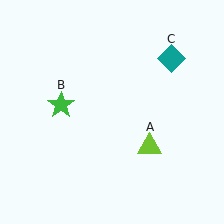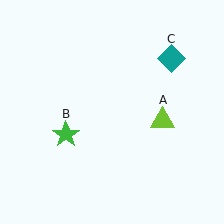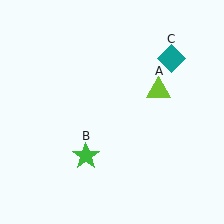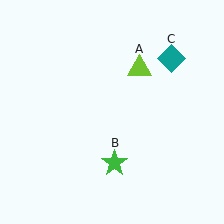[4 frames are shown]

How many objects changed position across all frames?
2 objects changed position: lime triangle (object A), green star (object B).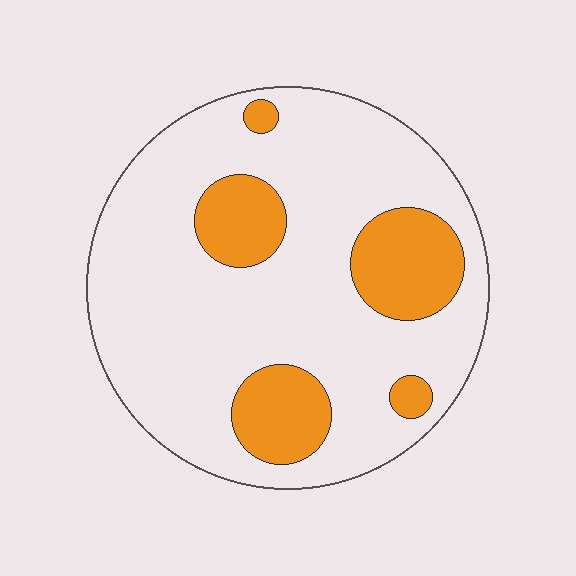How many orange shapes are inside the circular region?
5.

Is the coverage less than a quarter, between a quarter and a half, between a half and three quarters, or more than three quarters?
Less than a quarter.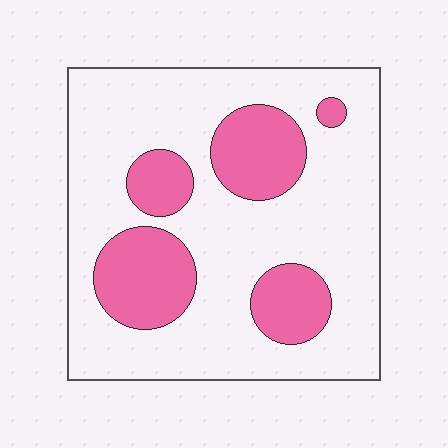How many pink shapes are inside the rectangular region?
5.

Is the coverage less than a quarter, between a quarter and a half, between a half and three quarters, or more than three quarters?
Between a quarter and a half.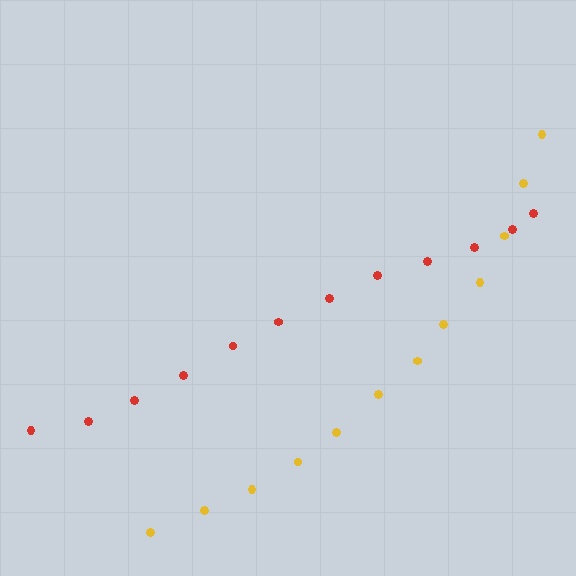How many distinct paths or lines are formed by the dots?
There are 2 distinct paths.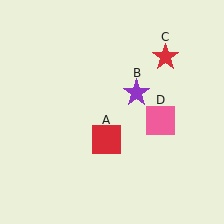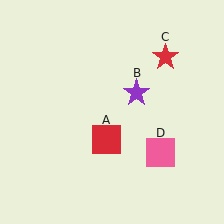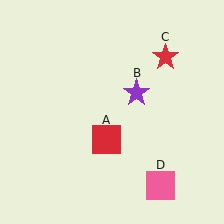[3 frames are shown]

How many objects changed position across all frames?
1 object changed position: pink square (object D).